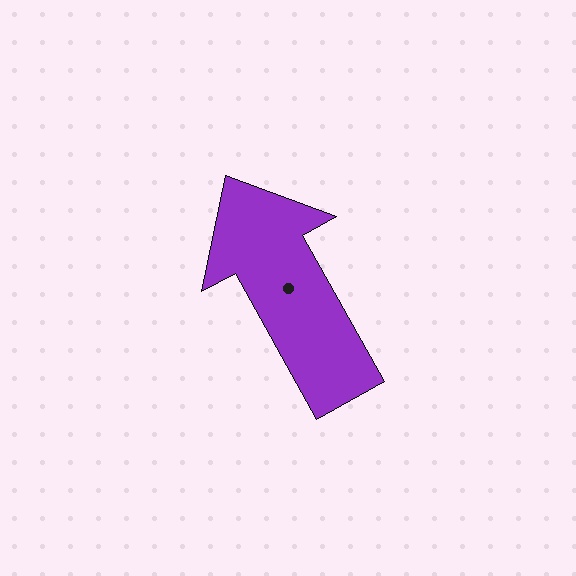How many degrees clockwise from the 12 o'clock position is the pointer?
Approximately 331 degrees.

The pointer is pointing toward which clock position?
Roughly 11 o'clock.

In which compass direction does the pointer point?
Northwest.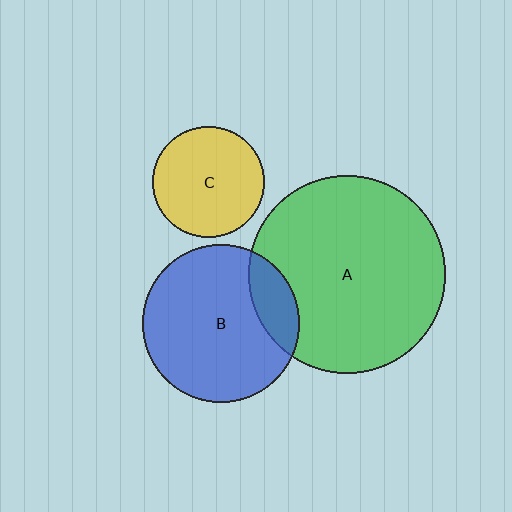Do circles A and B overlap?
Yes.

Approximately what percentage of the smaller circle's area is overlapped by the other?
Approximately 15%.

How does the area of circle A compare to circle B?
Approximately 1.6 times.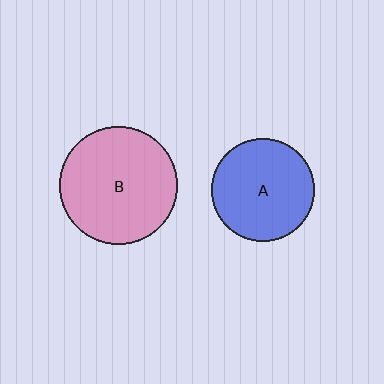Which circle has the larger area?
Circle B (pink).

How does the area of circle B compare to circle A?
Approximately 1.3 times.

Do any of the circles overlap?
No, none of the circles overlap.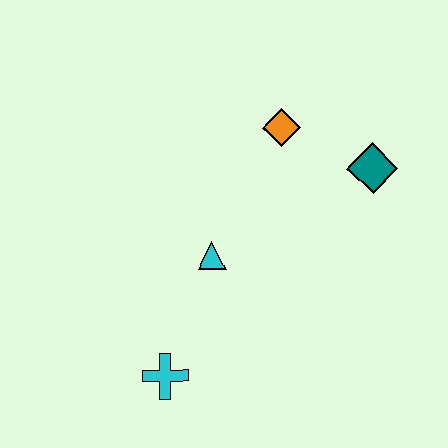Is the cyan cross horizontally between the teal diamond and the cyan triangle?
No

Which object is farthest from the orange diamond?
The cyan cross is farthest from the orange diamond.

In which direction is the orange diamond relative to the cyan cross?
The orange diamond is above the cyan cross.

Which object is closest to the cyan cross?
The cyan triangle is closest to the cyan cross.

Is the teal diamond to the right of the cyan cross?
Yes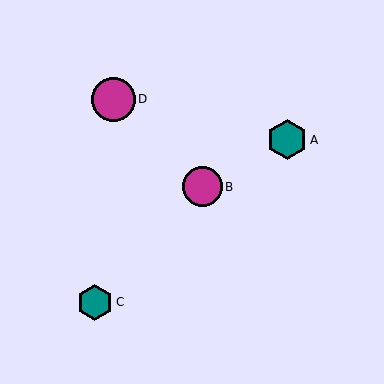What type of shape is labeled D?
Shape D is a magenta circle.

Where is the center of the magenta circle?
The center of the magenta circle is at (113, 99).